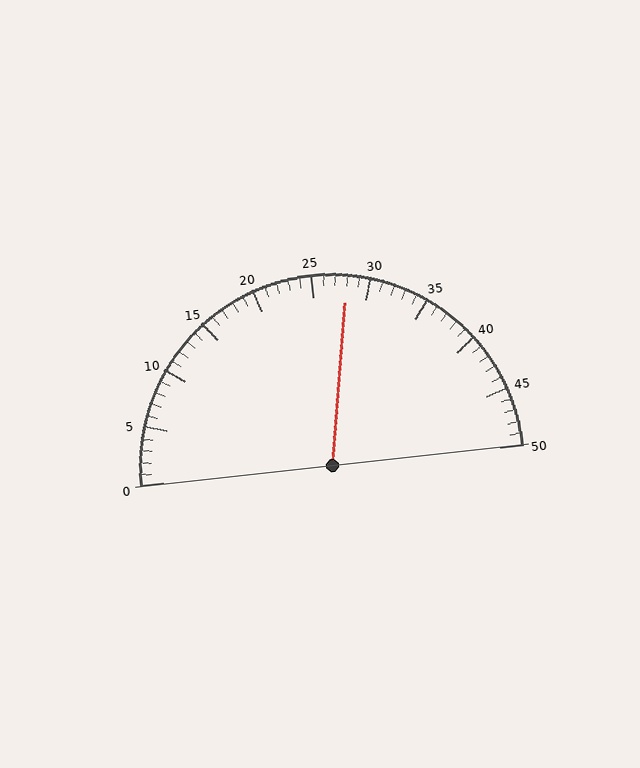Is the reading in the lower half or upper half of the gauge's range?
The reading is in the upper half of the range (0 to 50).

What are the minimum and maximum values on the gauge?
The gauge ranges from 0 to 50.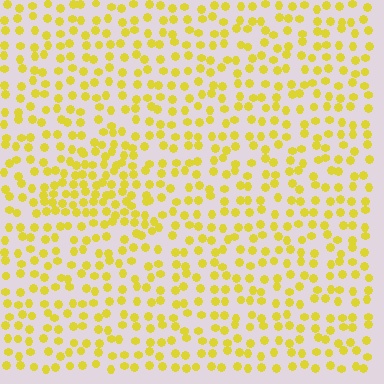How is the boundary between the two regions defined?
The boundary is defined by a change in element density (approximately 1.7x ratio). All elements are the same color, size, and shape.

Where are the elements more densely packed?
The elements are more densely packed inside the triangle boundary.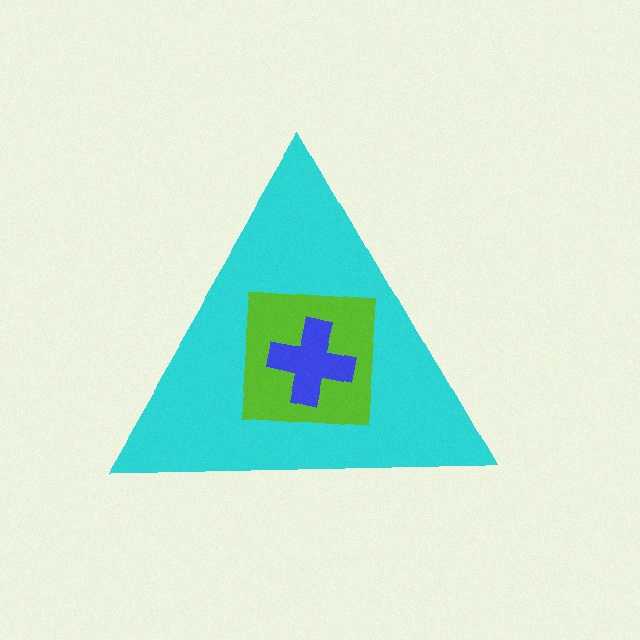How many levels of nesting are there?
3.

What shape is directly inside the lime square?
The blue cross.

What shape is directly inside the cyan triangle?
The lime square.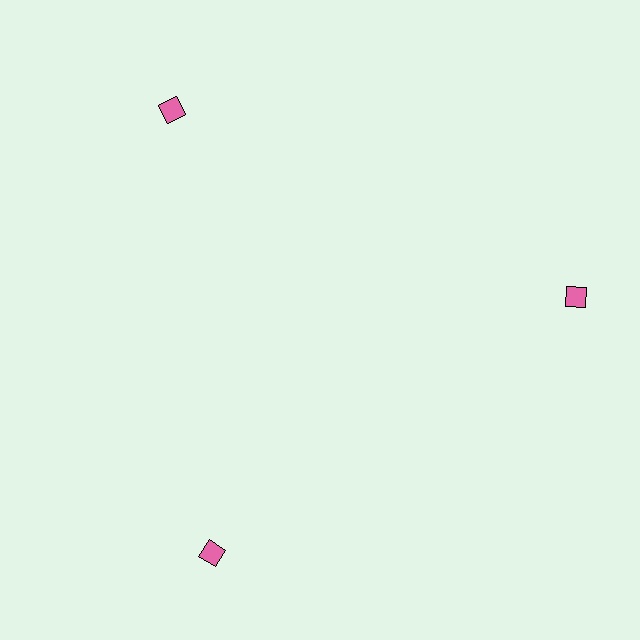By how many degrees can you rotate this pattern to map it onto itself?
The pattern maps onto itself every 120 degrees of rotation.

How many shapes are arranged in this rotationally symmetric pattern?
There are 3 shapes, arranged in 3 groups of 1.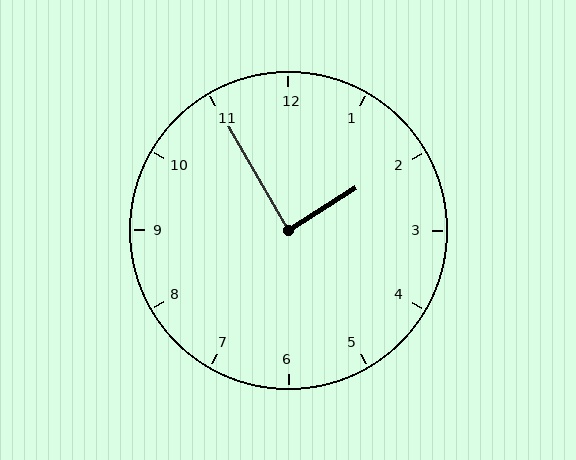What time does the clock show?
1:55.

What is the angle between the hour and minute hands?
Approximately 88 degrees.